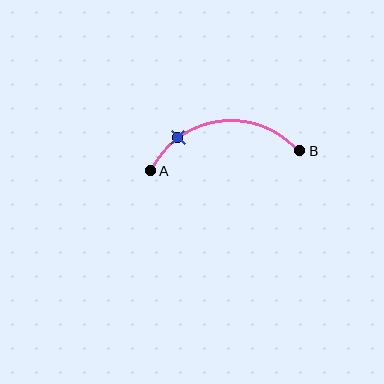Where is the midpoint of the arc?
The arc midpoint is the point on the curve farthest from the straight line joining A and B. It sits above that line.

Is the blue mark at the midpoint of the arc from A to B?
No. The blue mark lies on the arc but is closer to endpoint A. The arc midpoint would be at the point on the curve equidistant along the arc from both A and B.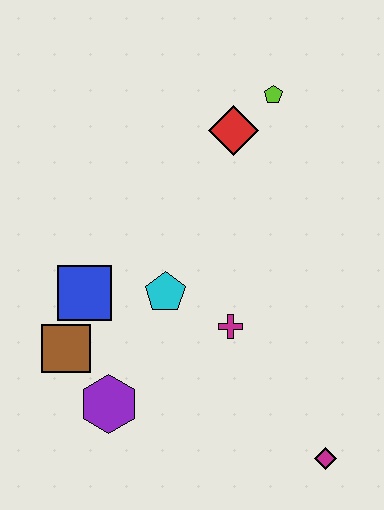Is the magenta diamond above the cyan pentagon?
No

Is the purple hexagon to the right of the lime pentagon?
No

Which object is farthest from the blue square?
The magenta diamond is farthest from the blue square.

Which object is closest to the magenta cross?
The cyan pentagon is closest to the magenta cross.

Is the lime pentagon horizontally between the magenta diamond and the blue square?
Yes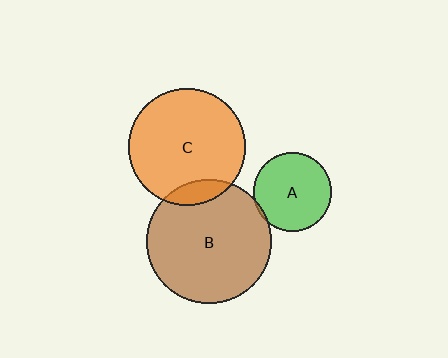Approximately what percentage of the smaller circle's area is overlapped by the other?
Approximately 10%.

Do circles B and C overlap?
Yes.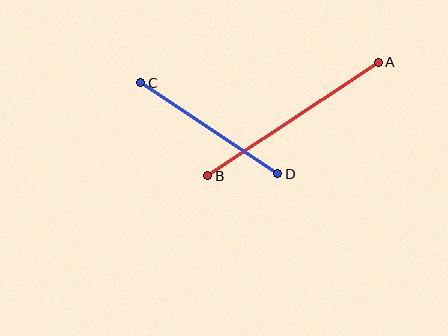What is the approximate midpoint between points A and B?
The midpoint is at approximately (293, 119) pixels.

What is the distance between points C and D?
The distance is approximately 165 pixels.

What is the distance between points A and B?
The distance is approximately 205 pixels.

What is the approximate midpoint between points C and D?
The midpoint is at approximately (209, 128) pixels.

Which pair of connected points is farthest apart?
Points A and B are farthest apart.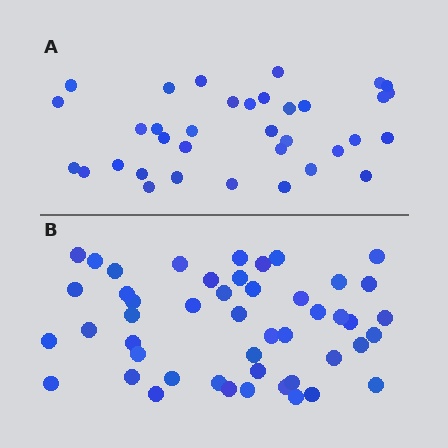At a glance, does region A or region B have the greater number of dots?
Region B (the bottom region) has more dots.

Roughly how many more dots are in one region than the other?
Region B has approximately 15 more dots than region A.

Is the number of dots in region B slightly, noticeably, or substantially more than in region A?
Region B has noticeably more, but not dramatically so. The ratio is roughly 1.4 to 1.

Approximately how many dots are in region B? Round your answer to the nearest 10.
About 50 dots. (The exact count is 48, which rounds to 50.)